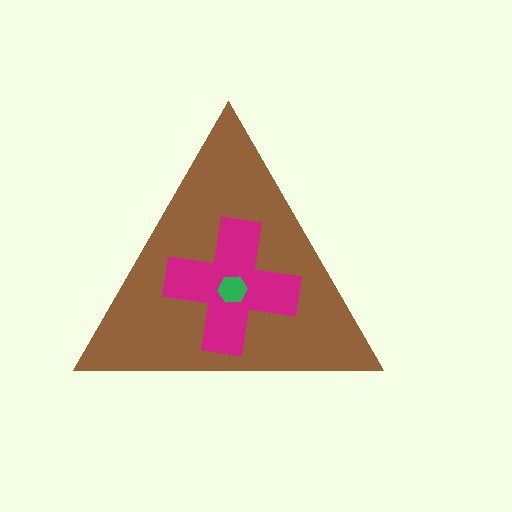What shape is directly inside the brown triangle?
The magenta cross.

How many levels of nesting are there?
3.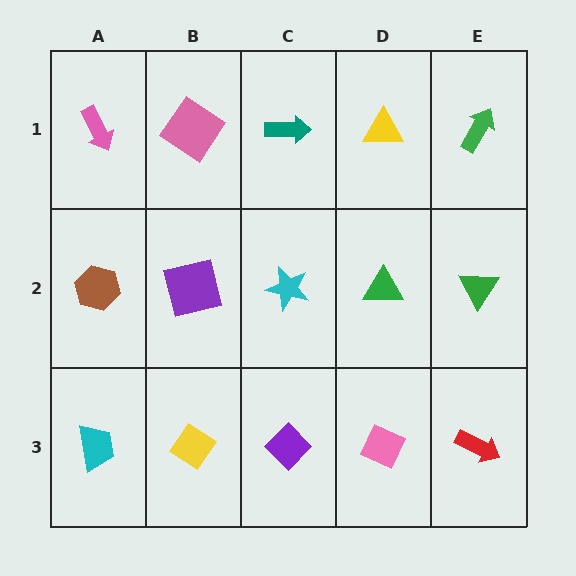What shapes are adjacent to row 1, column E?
A green triangle (row 2, column E), a yellow triangle (row 1, column D).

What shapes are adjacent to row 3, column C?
A cyan star (row 2, column C), a yellow diamond (row 3, column B), a pink diamond (row 3, column D).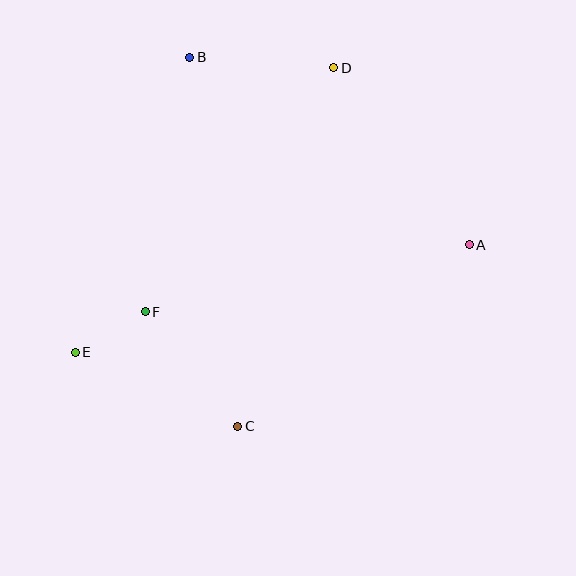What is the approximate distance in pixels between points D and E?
The distance between D and E is approximately 385 pixels.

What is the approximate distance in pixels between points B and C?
The distance between B and C is approximately 372 pixels.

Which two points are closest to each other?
Points E and F are closest to each other.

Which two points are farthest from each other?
Points A and E are farthest from each other.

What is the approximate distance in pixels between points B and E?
The distance between B and E is approximately 317 pixels.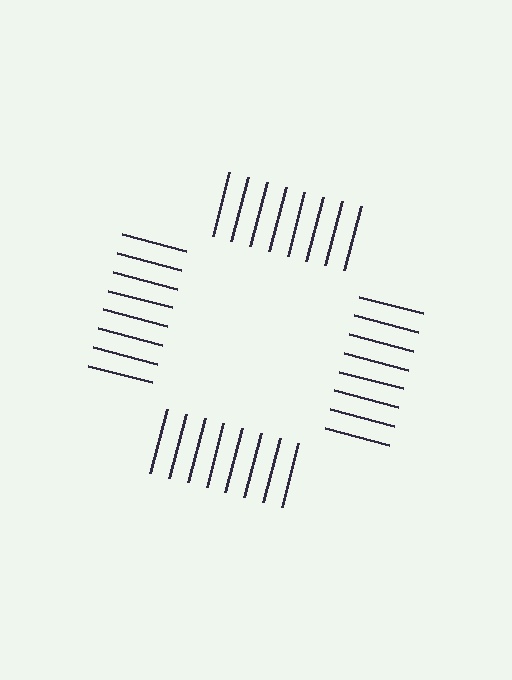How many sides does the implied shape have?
4 sides — the line-ends trace a square.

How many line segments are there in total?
32 — 8 along each of the 4 edges.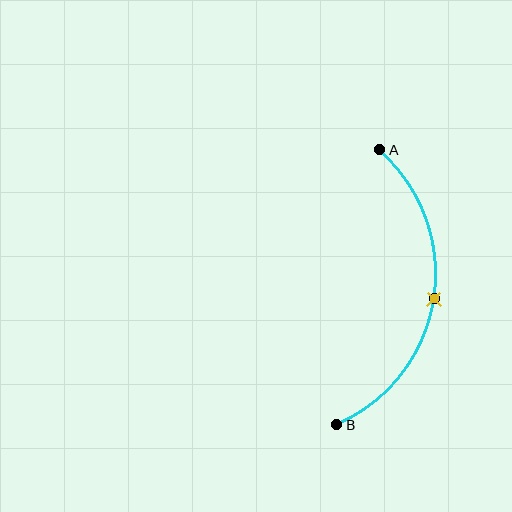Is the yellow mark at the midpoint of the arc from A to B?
Yes. The yellow mark lies on the arc at equal arc-length from both A and B — it is the arc midpoint.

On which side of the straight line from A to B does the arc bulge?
The arc bulges to the right of the straight line connecting A and B.